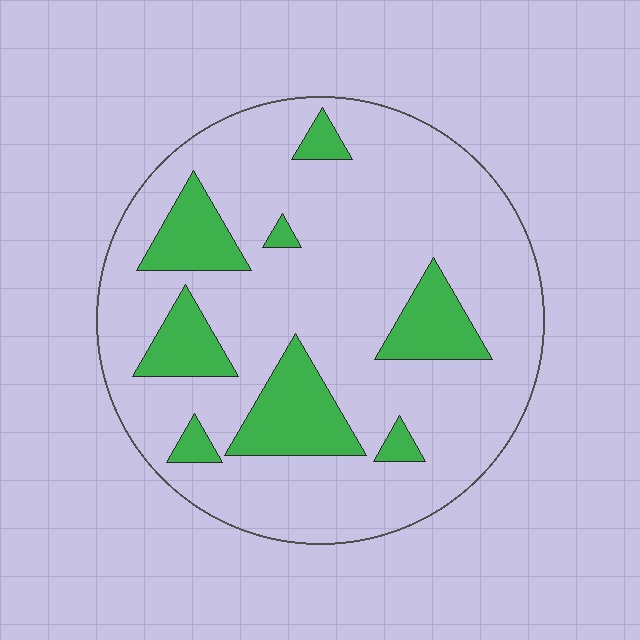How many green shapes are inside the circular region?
8.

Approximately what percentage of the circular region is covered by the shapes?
Approximately 20%.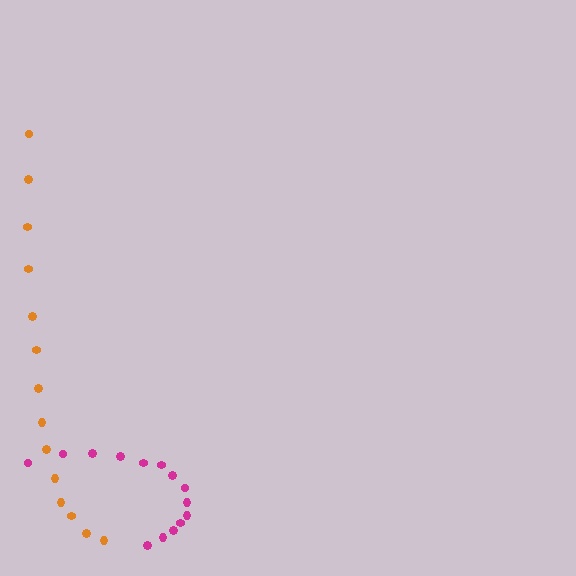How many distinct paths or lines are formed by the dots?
There are 2 distinct paths.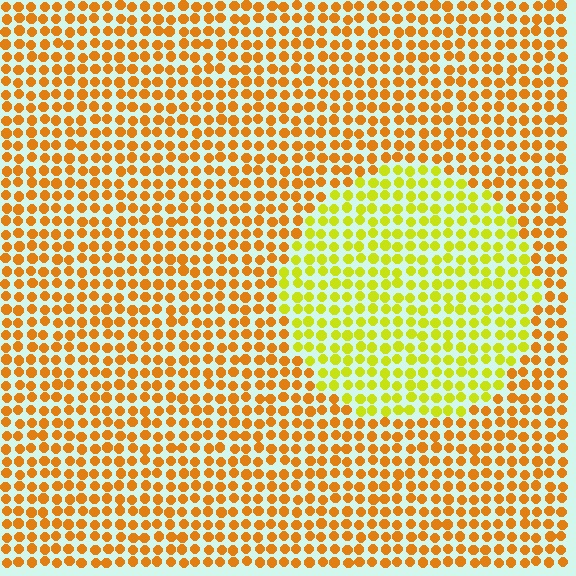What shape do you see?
I see a circle.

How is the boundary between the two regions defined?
The boundary is defined purely by a slight shift in hue (about 37 degrees). Spacing, size, and orientation are identical on both sides.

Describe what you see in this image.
The image is filled with small orange elements in a uniform arrangement. A circle-shaped region is visible where the elements are tinted to a slightly different hue, forming a subtle color boundary.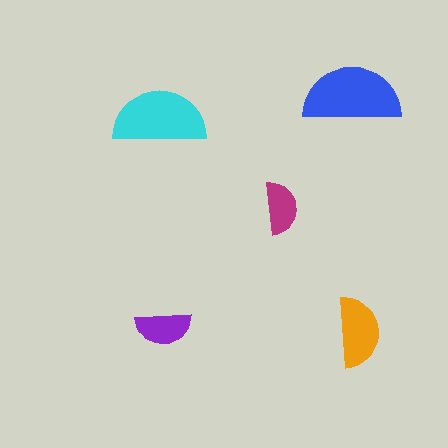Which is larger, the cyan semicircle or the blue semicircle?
The blue one.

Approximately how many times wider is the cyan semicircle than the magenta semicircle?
About 2 times wider.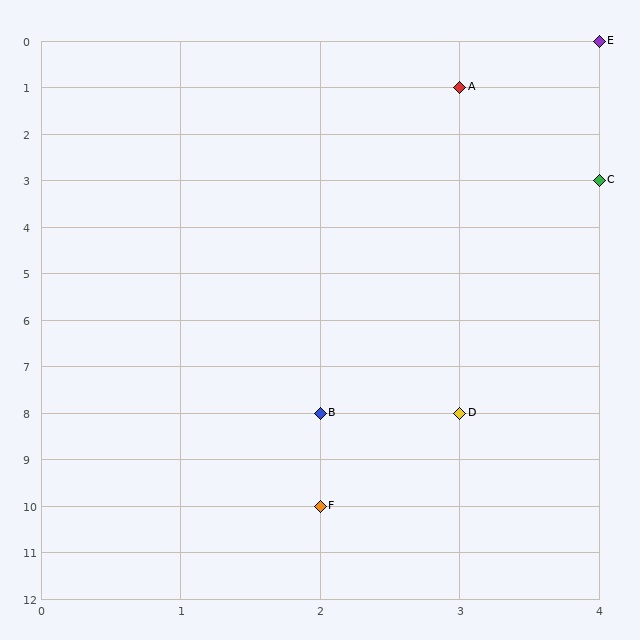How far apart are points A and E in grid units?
Points A and E are 1 column and 1 row apart (about 1.4 grid units diagonally).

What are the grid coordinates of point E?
Point E is at grid coordinates (4, 0).